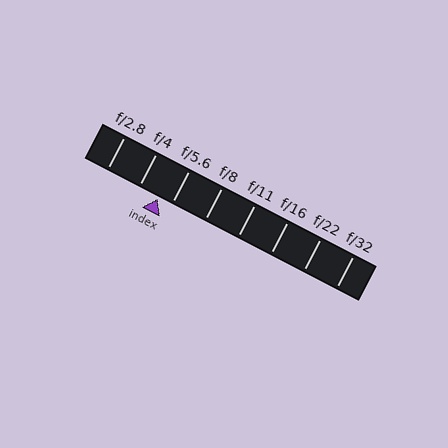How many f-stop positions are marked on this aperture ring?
There are 8 f-stop positions marked.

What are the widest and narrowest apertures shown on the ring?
The widest aperture shown is f/2.8 and the narrowest is f/32.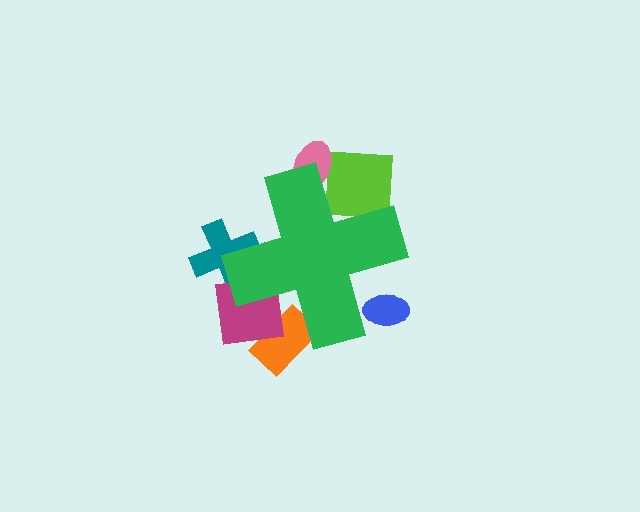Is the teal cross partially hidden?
Yes, the teal cross is partially hidden behind the green cross.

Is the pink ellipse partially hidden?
Yes, the pink ellipse is partially hidden behind the green cross.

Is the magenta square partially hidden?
Yes, the magenta square is partially hidden behind the green cross.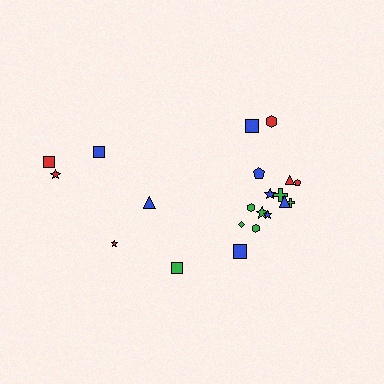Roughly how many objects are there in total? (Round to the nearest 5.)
Roughly 20 objects in total.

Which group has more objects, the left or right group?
The right group.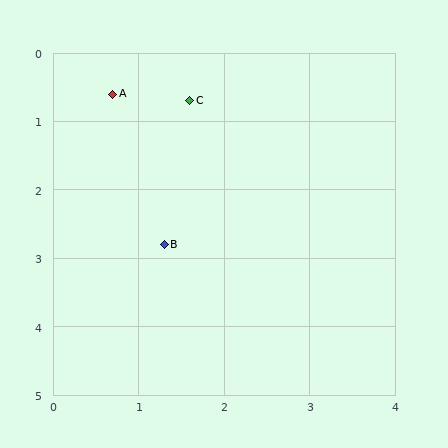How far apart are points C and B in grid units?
Points C and B are about 2.1 grid units apart.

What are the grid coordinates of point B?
Point B is at approximately (1.3, 2.8).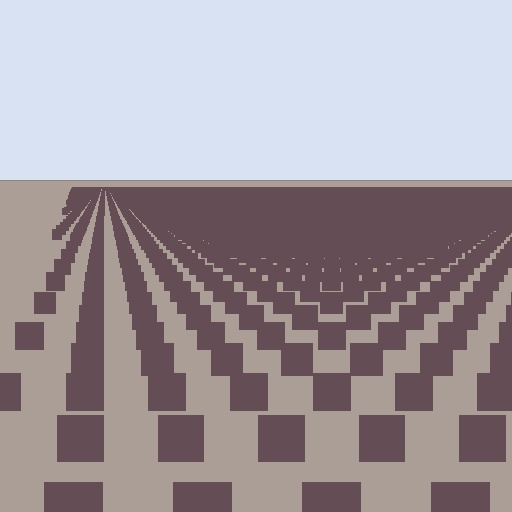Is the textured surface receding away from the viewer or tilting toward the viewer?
The surface is receding away from the viewer. Texture elements get smaller and denser toward the top.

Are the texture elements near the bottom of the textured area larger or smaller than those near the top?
Larger. Near the bottom, elements are closer to the viewer and appear at a bigger on-screen size.